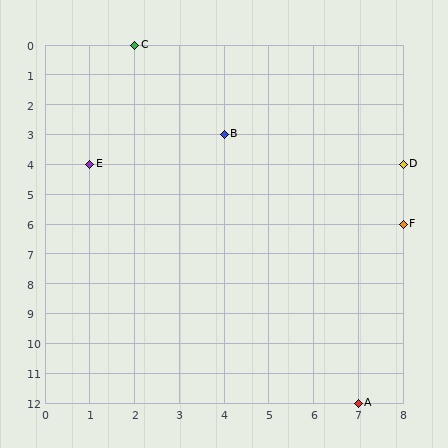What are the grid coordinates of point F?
Point F is at grid coordinates (8, 6).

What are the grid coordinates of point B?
Point B is at grid coordinates (4, 3).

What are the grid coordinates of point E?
Point E is at grid coordinates (1, 4).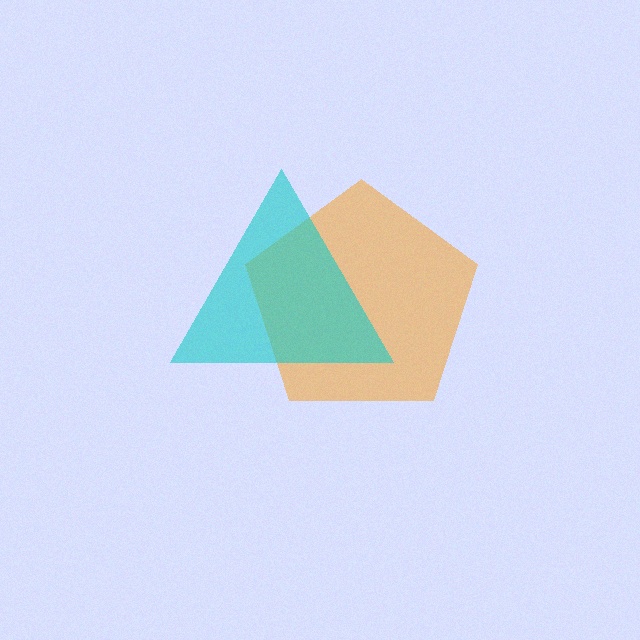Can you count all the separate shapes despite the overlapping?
Yes, there are 2 separate shapes.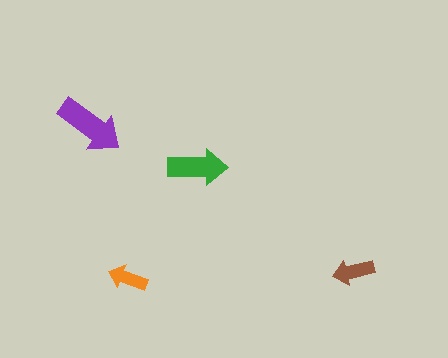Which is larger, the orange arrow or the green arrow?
The green one.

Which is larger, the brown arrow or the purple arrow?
The purple one.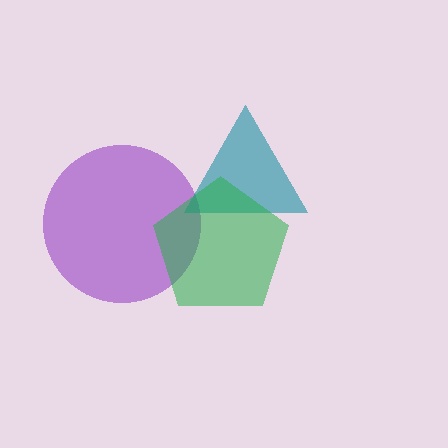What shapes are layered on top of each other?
The layered shapes are: a purple circle, a teal triangle, a green pentagon.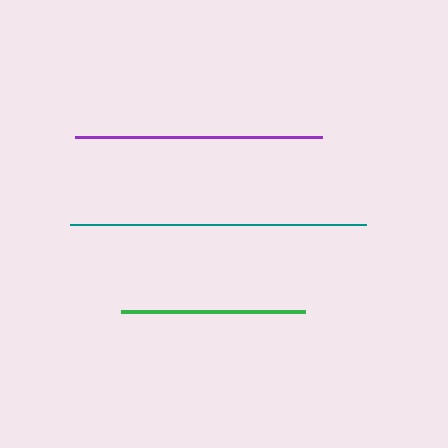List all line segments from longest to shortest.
From longest to shortest: teal, purple, green.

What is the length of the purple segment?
The purple segment is approximately 246 pixels long.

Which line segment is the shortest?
The green line is the shortest at approximately 184 pixels.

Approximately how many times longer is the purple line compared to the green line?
The purple line is approximately 1.3 times the length of the green line.